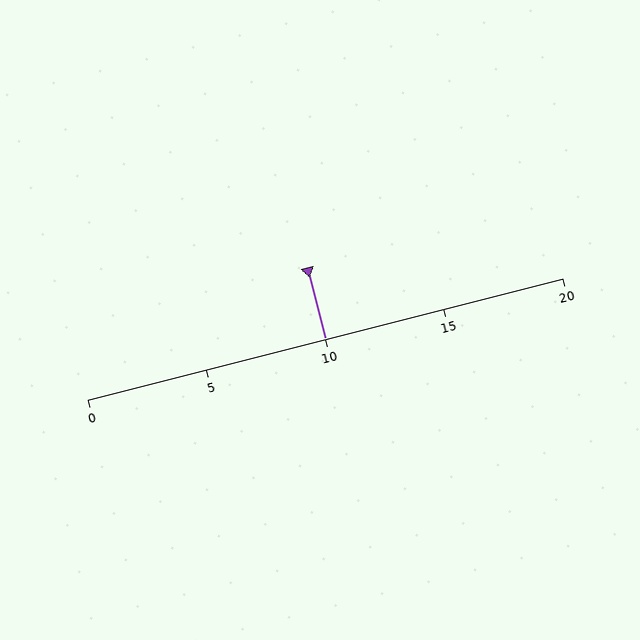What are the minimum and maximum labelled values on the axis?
The axis runs from 0 to 20.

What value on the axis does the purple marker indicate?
The marker indicates approximately 10.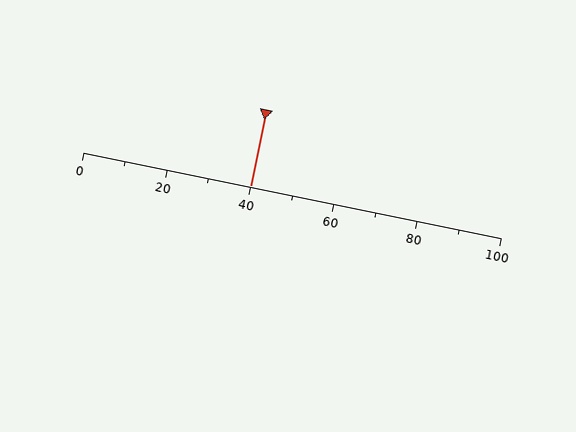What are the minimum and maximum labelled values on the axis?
The axis runs from 0 to 100.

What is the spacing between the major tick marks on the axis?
The major ticks are spaced 20 apart.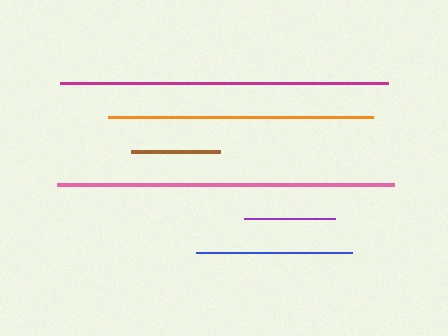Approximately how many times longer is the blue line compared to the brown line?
The blue line is approximately 1.8 times the length of the brown line.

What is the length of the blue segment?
The blue segment is approximately 156 pixels long.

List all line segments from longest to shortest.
From longest to shortest: pink, magenta, orange, blue, purple, brown.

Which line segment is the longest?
The pink line is the longest at approximately 337 pixels.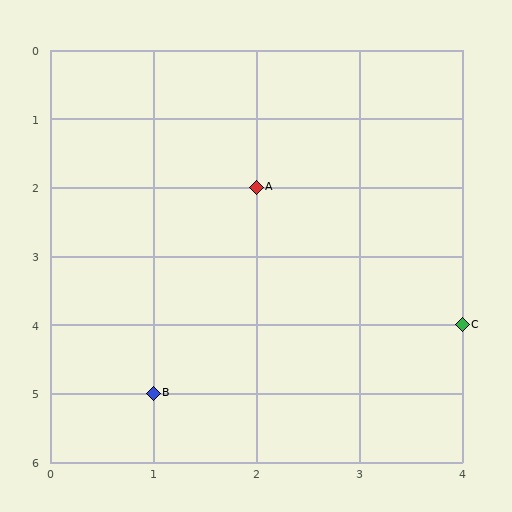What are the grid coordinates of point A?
Point A is at grid coordinates (2, 2).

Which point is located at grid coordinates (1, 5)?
Point B is at (1, 5).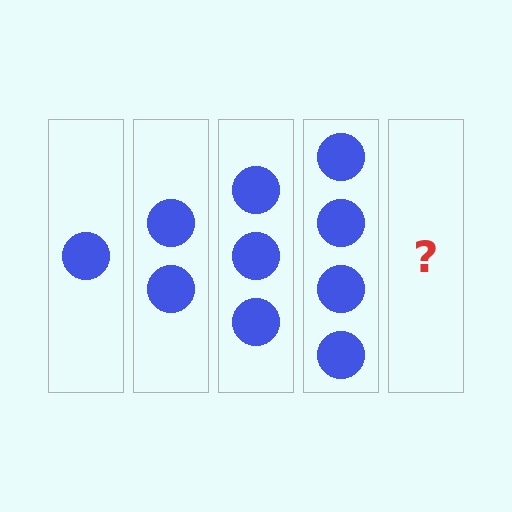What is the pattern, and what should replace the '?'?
The pattern is that each step adds one more circle. The '?' should be 5 circles.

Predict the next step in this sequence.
The next step is 5 circles.